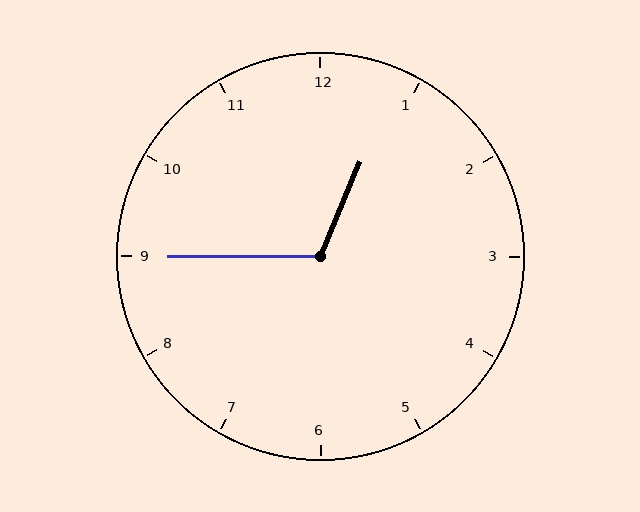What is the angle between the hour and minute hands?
Approximately 112 degrees.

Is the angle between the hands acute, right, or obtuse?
It is obtuse.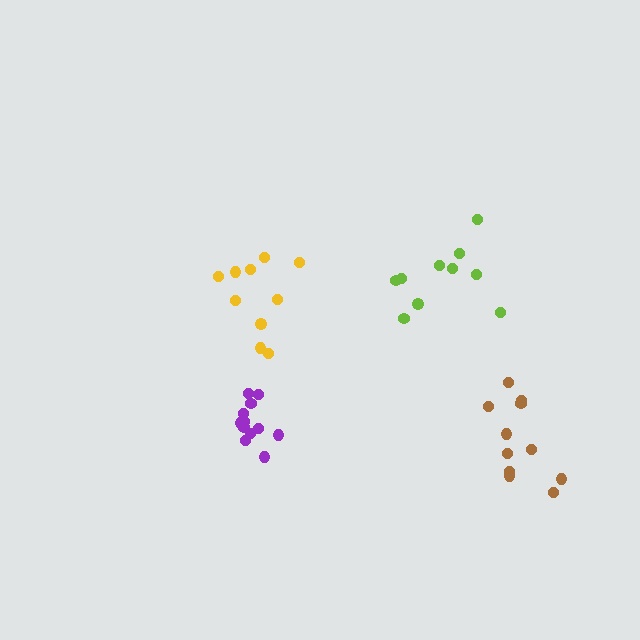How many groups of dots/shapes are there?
There are 4 groups.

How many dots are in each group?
Group 1: 11 dots, Group 2: 10 dots, Group 3: 10 dots, Group 4: 12 dots (43 total).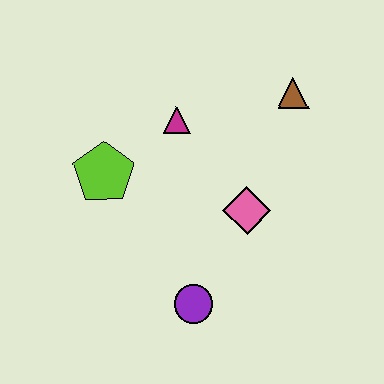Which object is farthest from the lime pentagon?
The brown triangle is farthest from the lime pentagon.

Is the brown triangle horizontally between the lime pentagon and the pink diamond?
No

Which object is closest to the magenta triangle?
The lime pentagon is closest to the magenta triangle.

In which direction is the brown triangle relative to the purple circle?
The brown triangle is above the purple circle.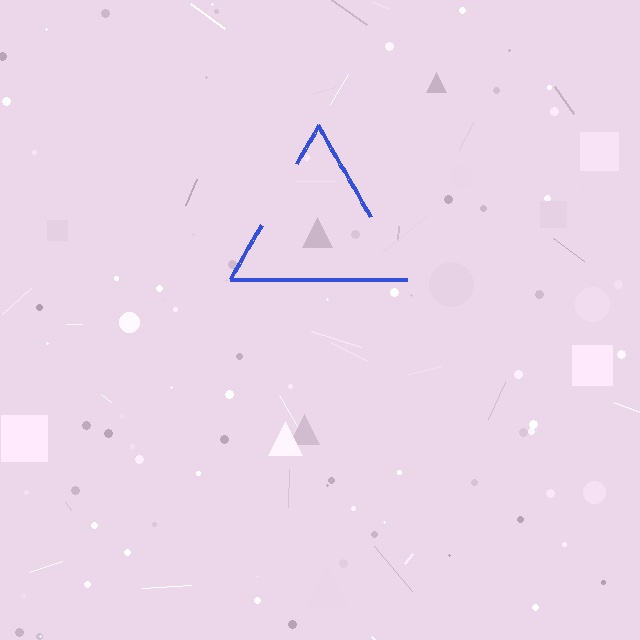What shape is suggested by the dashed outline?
The dashed outline suggests a triangle.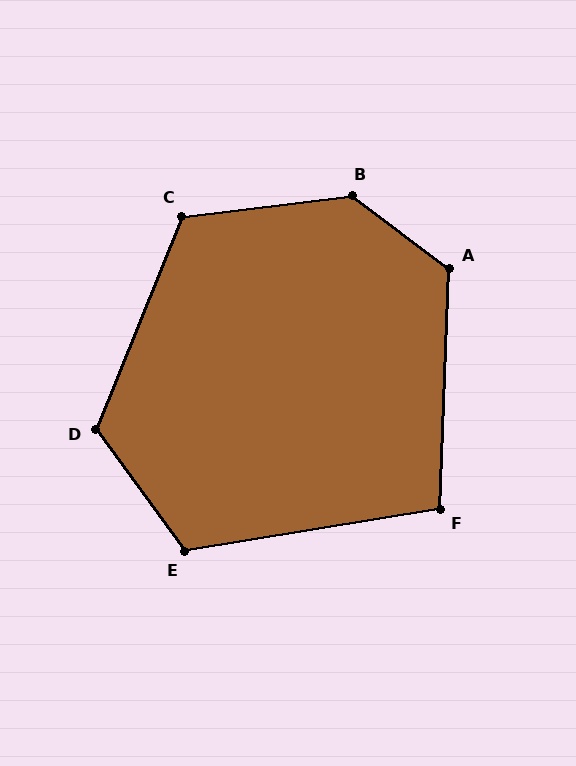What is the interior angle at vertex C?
Approximately 119 degrees (obtuse).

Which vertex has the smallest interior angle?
F, at approximately 102 degrees.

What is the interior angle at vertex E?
Approximately 117 degrees (obtuse).